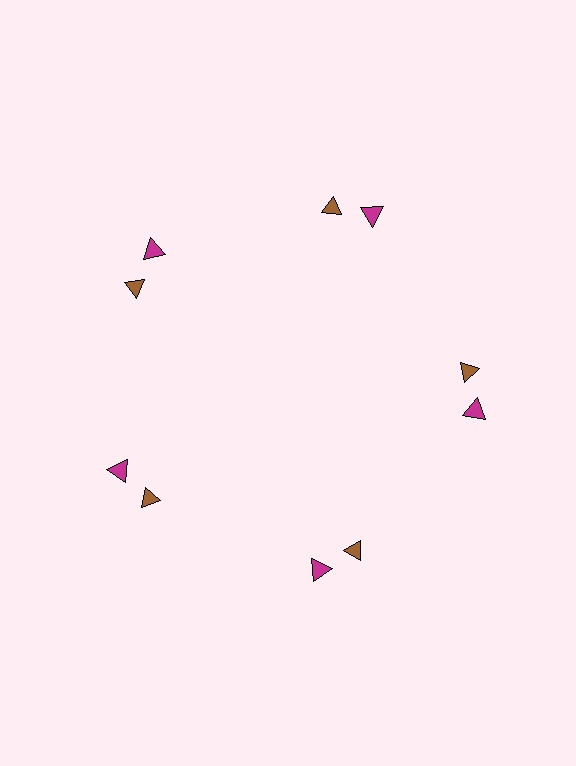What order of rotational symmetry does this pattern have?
This pattern has 5-fold rotational symmetry.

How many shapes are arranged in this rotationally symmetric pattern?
There are 10 shapes, arranged in 5 groups of 2.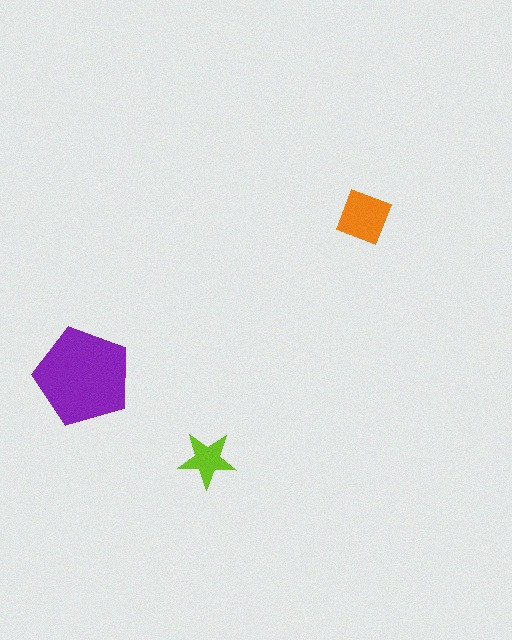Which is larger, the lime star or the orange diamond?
The orange diamond.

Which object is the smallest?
The lime star.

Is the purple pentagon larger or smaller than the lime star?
Larger.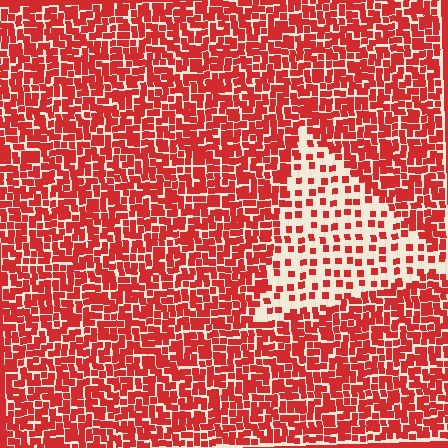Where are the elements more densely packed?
The elements are more densely packed outside the triangle boundary.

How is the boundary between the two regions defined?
The boundary is defined by a change in element density (approximately 2.7x ratio). All elements are the same color, size, and shape.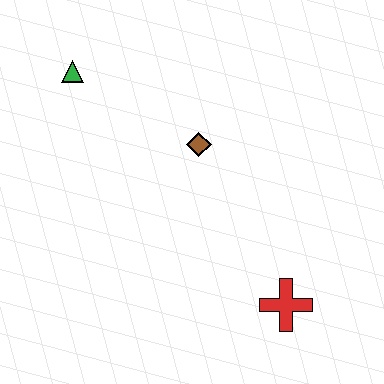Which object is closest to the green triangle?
The brown diamond is closest to the green triangle.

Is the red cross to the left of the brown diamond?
No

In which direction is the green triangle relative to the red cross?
The green triangle is above the red cross.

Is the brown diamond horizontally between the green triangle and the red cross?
Yes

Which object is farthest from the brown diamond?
The red cross is farthest from the brown diamond.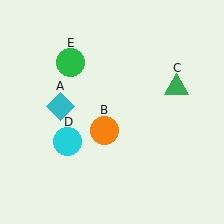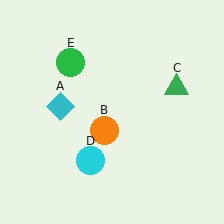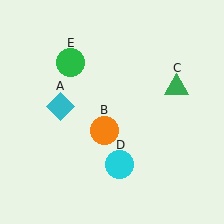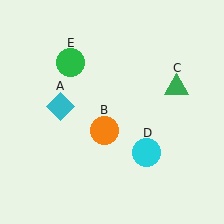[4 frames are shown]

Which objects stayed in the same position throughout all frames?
Cyan diamond (object A) and orange circle (object B) and green triangle (object C) and green circle (object E) remained stationary.